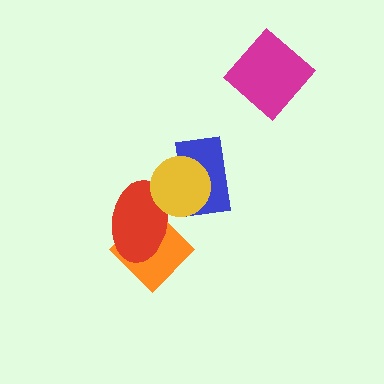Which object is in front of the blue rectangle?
The yellow circle is in front of the blue rectangle.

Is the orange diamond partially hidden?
Yes, it is partially covered by another shape.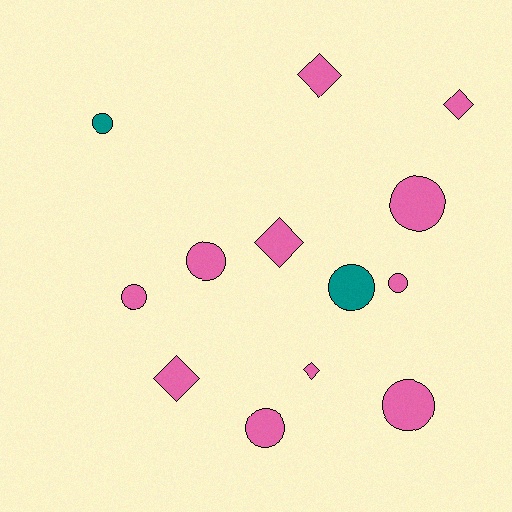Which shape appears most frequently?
Circle, with 8 objects.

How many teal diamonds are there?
There are no teal diamonds.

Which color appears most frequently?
Pink, with 11 objects.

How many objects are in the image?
There are 13 objects.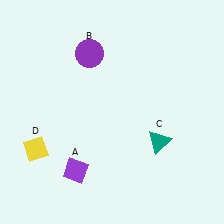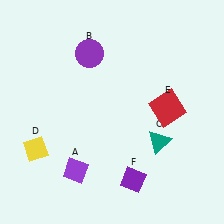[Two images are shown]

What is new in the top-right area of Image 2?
A red square (E) was added in the top-right area of Image 2.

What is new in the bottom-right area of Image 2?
A purple diamond (F) was added in the bottom-right area of Image 2.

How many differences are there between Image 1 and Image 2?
There are 2 differences between the two images.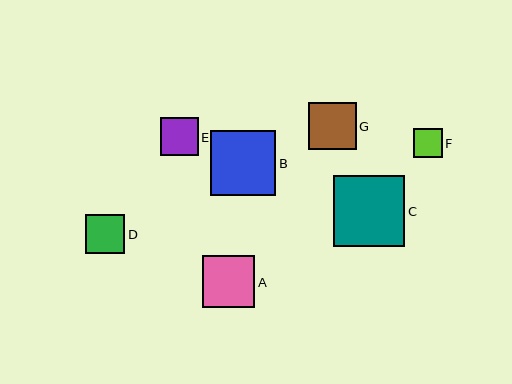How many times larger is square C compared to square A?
Square C is approximately 1.4 times the size of square A.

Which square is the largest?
Square C is the largest with a size of approximately 71 pixels.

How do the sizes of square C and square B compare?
Square C and square B are approximately the same size.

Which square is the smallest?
Square F is the smallest with a size of approximately 29 pixels.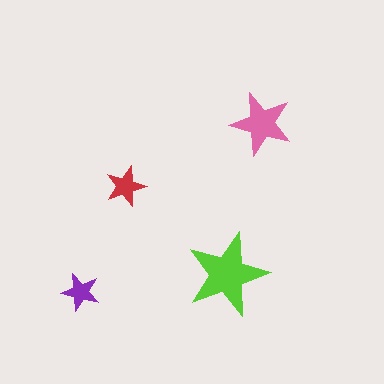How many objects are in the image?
There are 4 objects in the image.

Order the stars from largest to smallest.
the lime one, the pink one, the red one, the purple one.